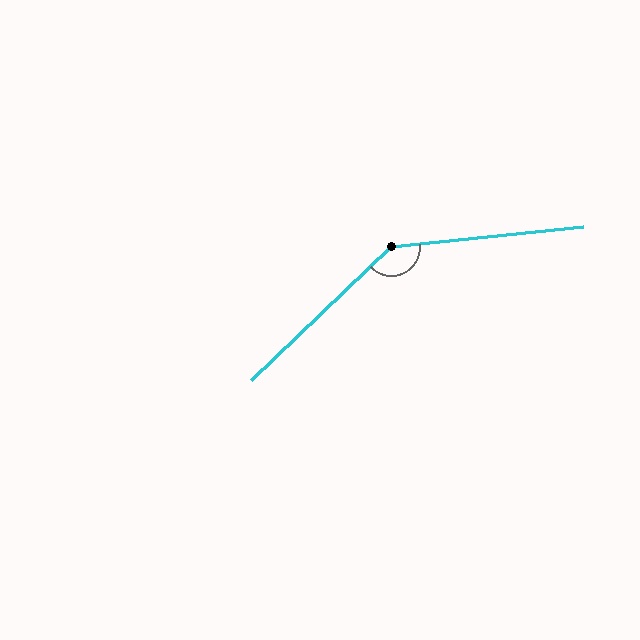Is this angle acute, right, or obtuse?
It is obtuse.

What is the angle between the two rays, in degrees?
Approximately 142 degrees.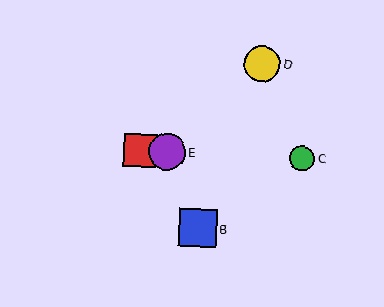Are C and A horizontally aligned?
Yes, both are at y≈158.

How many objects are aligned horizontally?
3 objects (A, C, E) are aligned horizontally.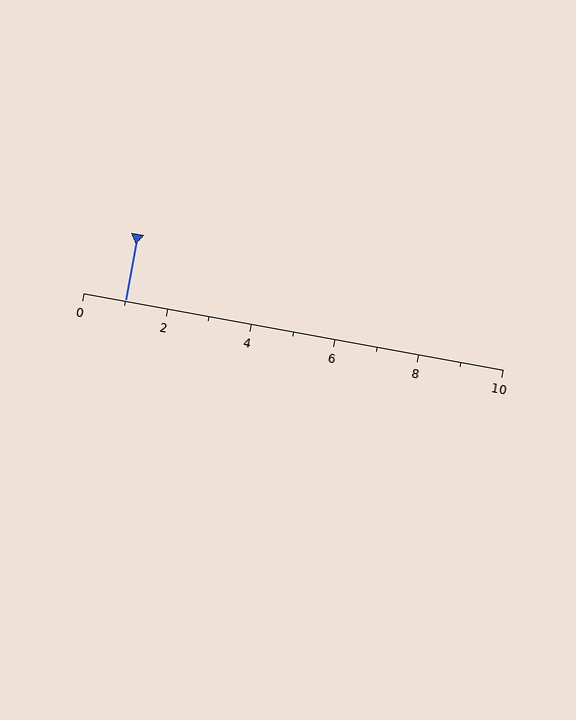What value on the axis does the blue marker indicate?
The marker indicates approximately 1.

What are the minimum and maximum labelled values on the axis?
The axis runs from 0 to 10.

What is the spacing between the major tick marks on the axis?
The major ticks are spaced 2 apart.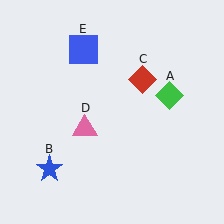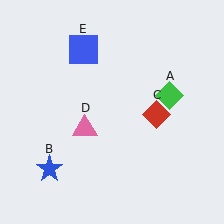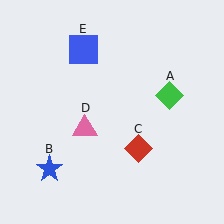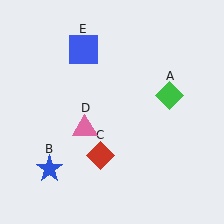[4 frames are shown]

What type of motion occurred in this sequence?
The red diamond (object C) rotated clockwise around the center of the scene.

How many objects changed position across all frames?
1 object changed position: red diamond (object C).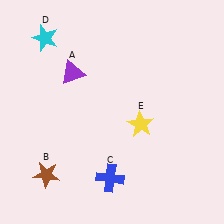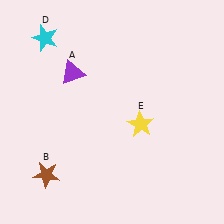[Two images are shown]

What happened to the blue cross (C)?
The blue cross (C) was removed in Image 2. It was in the bottom-left area of Image 1.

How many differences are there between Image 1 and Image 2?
There is 1 difference between the two images.